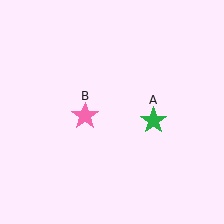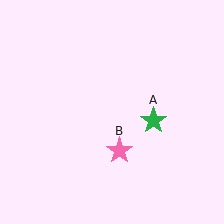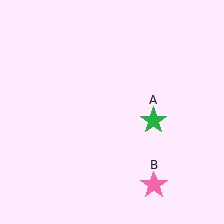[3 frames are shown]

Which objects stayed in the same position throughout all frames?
Green star (object A) remained stationary.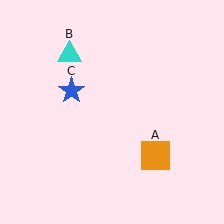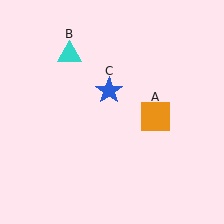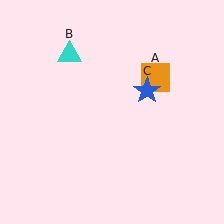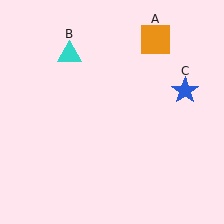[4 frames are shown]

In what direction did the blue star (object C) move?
The blue star (object C) moved right.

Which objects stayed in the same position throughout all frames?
Cyan triangle (object B) remained stationary.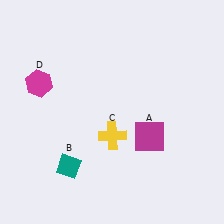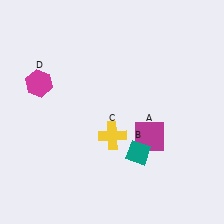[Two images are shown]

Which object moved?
The teal diamond (B) moved right.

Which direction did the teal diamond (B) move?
The teal diamond (B) moved right.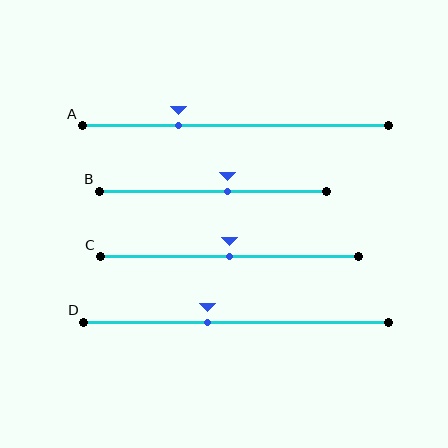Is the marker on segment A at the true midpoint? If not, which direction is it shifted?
No, the marker on segment A is shifted to the left by about 19% of the segment length.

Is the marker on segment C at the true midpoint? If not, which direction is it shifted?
Yes, the marker on segment C is at the true midpoint.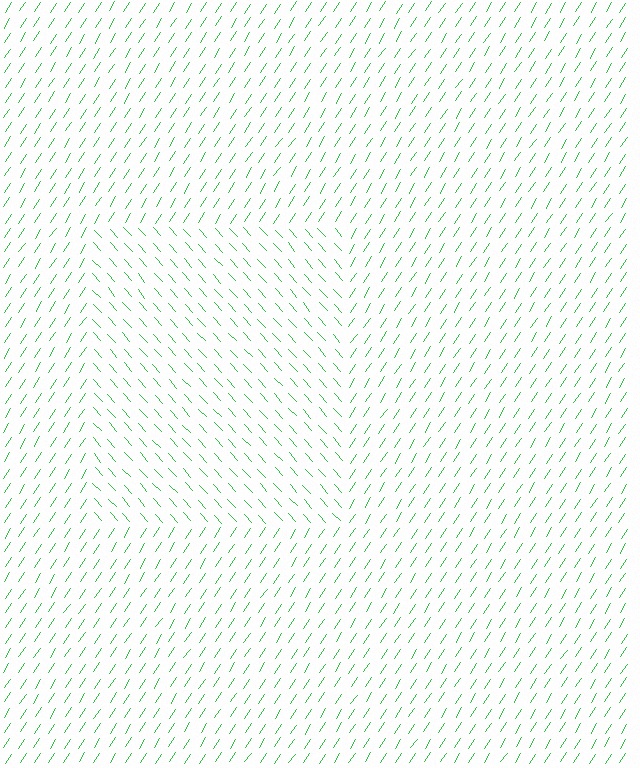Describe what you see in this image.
The image is filled with small green line segments. A rectangle region in the image has lines oriented differently from the surrounding lines, creating a visible texture boundary.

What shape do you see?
I see a rectangle.